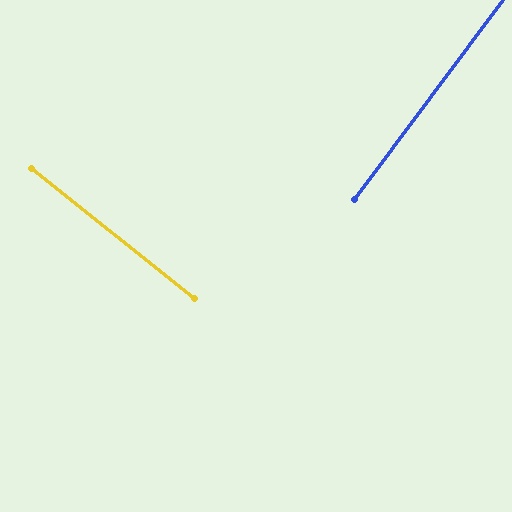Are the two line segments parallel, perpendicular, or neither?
Perpendicular — they meet at approximately 88°.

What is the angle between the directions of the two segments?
Approximately 88 degrees.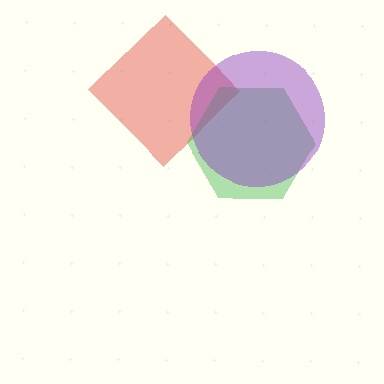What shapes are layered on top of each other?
The layered shapes are: a red diamond, a green hexagon, a purple circle.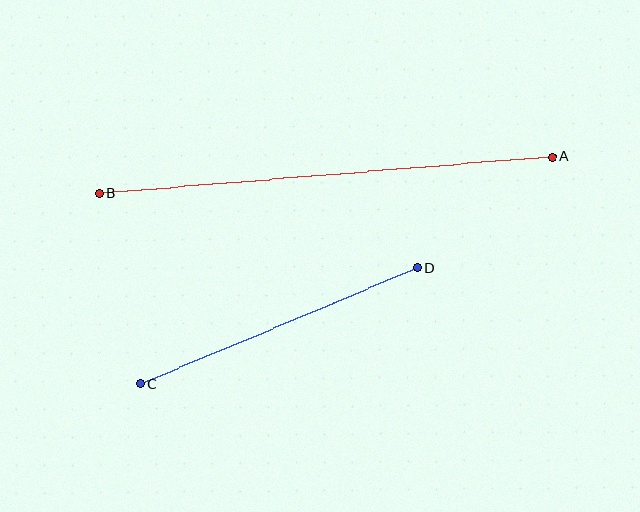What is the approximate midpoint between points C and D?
The midpoint is at approximately (279, 326) pixels.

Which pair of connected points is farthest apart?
Points A and B are farthest apart.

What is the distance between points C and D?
The distance is approximately 300 pixels.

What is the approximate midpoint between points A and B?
The midpoint is at approximately (326, 175) pixels.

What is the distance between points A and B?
The distance is approximately 454 pixels.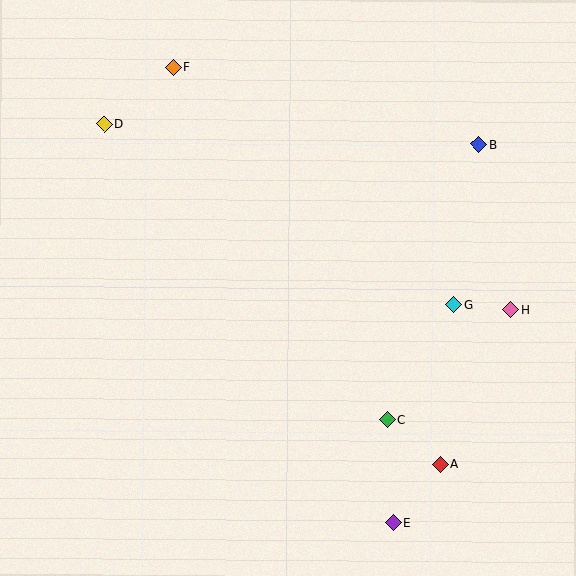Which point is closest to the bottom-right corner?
Point A is closest to the bottom-right corner.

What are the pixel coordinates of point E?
Point E is at (393, 523).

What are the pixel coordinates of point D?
Point D is at (105, 124).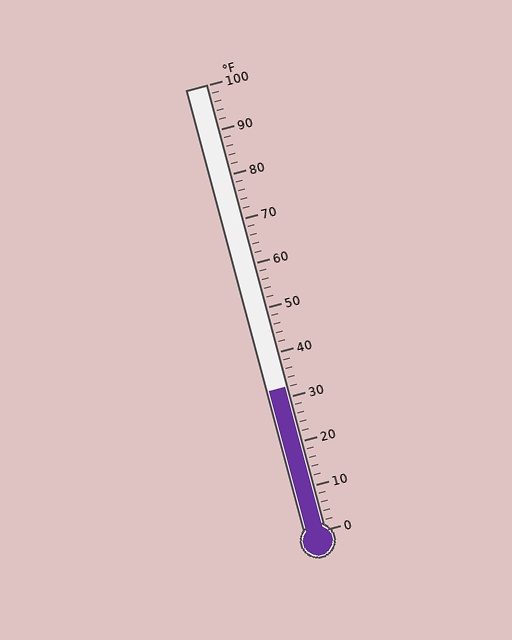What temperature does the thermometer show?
The thermometer shows approximately 32°F.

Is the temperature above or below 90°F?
The temperature is below 90°F.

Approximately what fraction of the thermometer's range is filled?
The thermometer is filled to approximately 30% of its range.